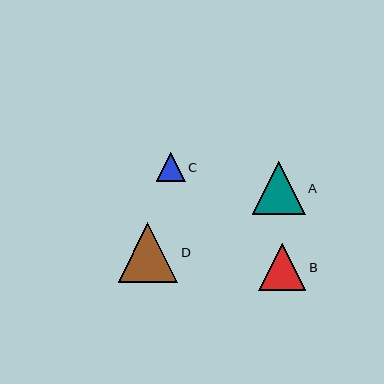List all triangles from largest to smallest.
From largest to smallest: D, A, B, C.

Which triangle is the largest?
Triangle D is the largest with a size of approximately 59 pixels.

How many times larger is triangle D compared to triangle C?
Triangle D is approximately 2.1 times the size of triangle C.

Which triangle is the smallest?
Triangle C is the smallest with a size of approximately 29 pixels.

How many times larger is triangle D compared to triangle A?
Triangle D is approximately 1.1 times the size of triangle A.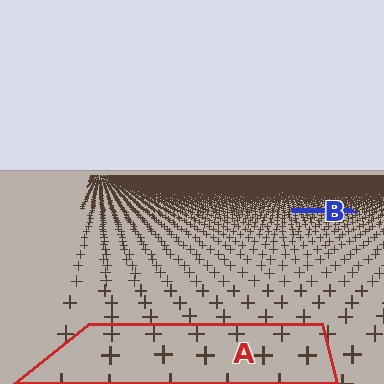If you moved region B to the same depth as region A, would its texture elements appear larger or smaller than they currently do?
They would appear larger. At a closer depth, the same texture elements are projected at a bigger on-screen size.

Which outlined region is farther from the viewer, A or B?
Region B is farther from the viewer — the texture elements inside it appear smaller and more densely packed.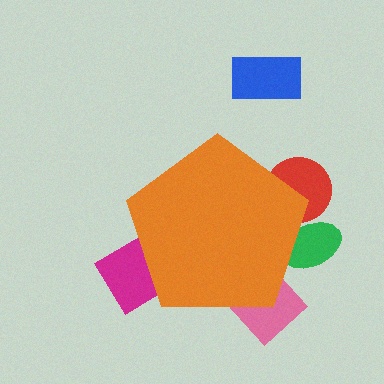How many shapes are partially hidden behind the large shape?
4 shapes are partially hidden.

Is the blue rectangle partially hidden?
No, the blue rectangle is fully visible.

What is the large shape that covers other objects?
An orange pentagon.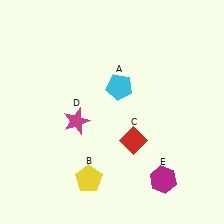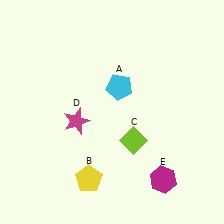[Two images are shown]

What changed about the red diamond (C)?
In Image 1, C is red. In Image 2, it changed to lime.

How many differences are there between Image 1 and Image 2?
There is 1 difference between the two images.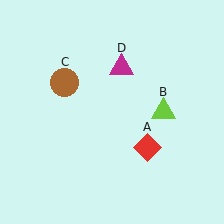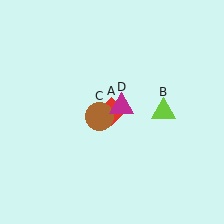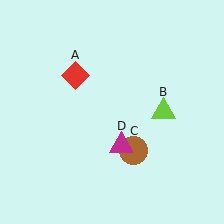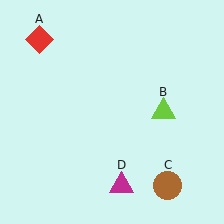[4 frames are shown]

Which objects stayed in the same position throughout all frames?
Lime triangle (object B) remained stationary.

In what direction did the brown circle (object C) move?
The brown circle (object C) moved down and to the right.